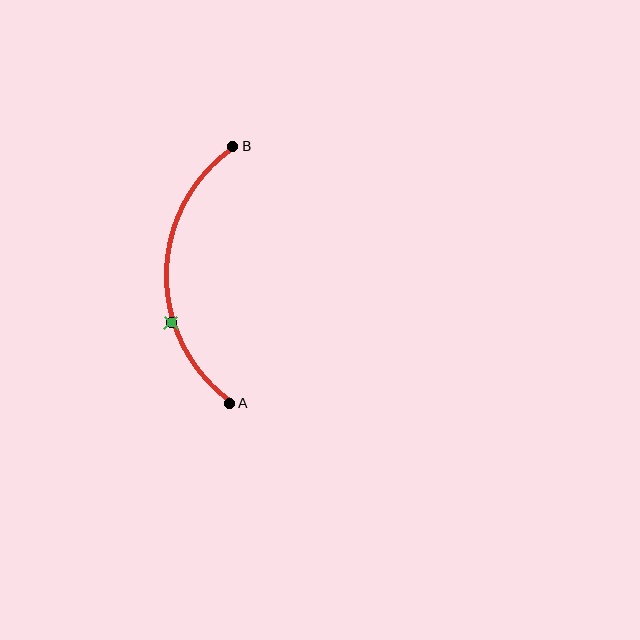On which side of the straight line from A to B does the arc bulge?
The arc bulges to the left of the straight line connecting A and B.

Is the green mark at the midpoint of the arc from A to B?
No. The green mark lies on the arc but is closer to endpoint A. The arc midpoint would be at the point on the curve equidistant along the arc from both A and B.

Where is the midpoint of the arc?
The arc midpoint is the point on the curve farthest from the straight line joining A and B. It sits to the left of that line.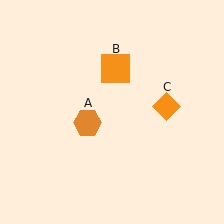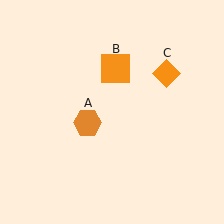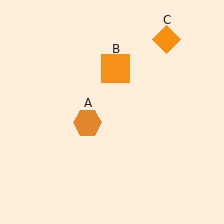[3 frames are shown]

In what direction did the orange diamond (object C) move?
The orange diamond (object C) moved up.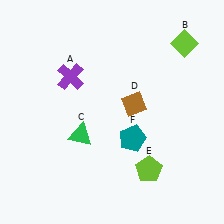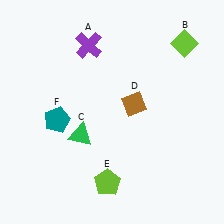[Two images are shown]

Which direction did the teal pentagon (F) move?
The teal pentagon (F) moved left.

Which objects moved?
The objects that moved are: the purple cross (A), the lime pentagon (E), the teal pentagon (F).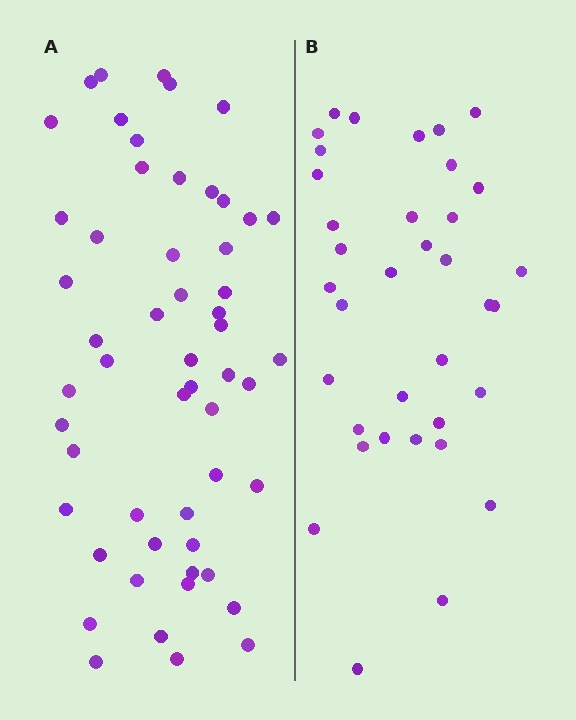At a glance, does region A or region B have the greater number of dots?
Region A (the left region) has more dots.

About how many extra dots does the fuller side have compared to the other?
Region A has approximately 20 more dots than region B.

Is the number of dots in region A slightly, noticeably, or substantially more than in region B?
Region A has substantially more. The ratio is roughly 1.5 to 1.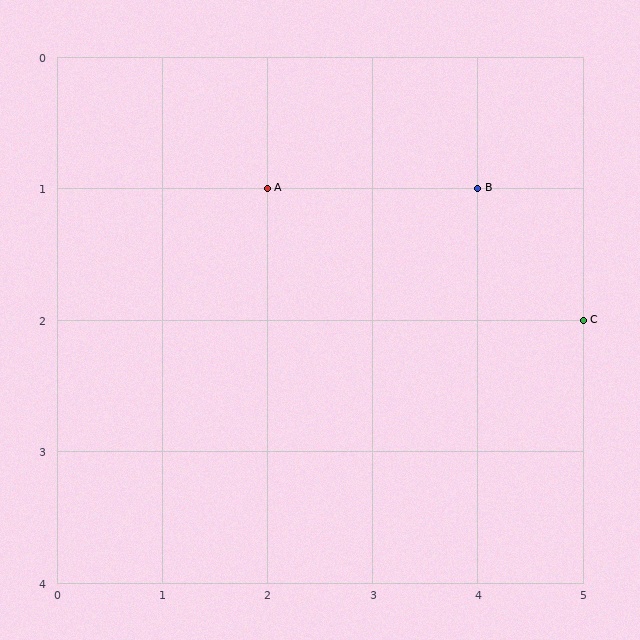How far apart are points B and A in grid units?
Points B and A are 2 columns apart.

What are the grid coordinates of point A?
Point A is at grid coordinates (2, 1).